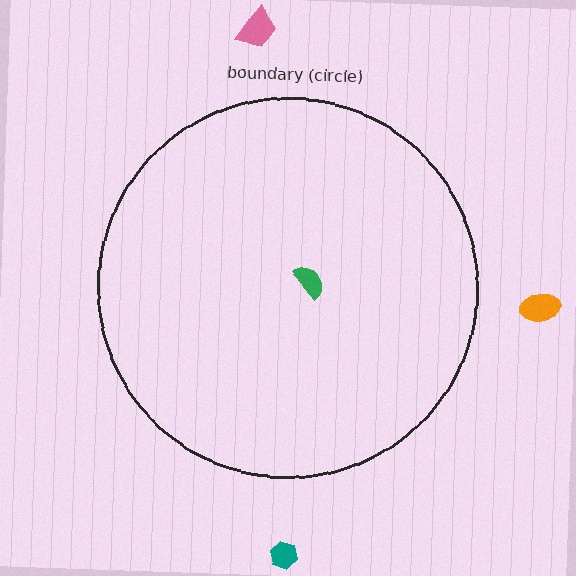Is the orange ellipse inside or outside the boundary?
Outside.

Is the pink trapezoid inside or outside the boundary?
Outside.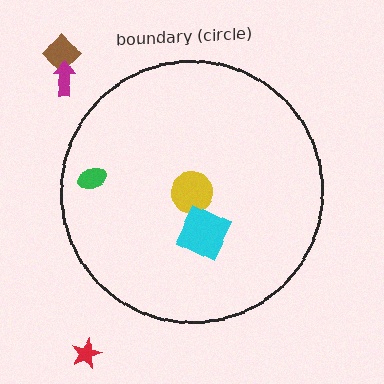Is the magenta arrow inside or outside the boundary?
Outside.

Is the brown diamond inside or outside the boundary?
Outside.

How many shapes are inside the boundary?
3 inside, 3 outside.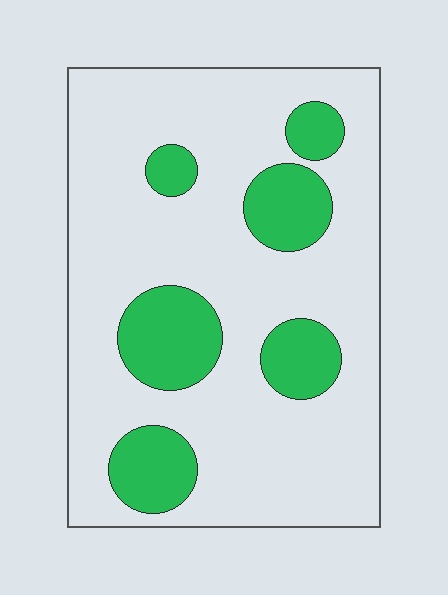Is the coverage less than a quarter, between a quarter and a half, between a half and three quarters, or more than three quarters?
Less than a quarter.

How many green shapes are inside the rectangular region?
6.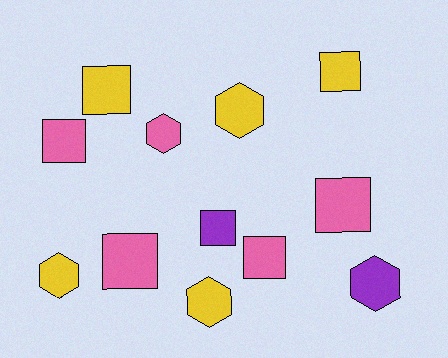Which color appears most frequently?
Pink, with 5 objects.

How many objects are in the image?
There are 12 objects.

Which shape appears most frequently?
Square, with 7 objects.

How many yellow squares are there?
There are 2 yellow squares.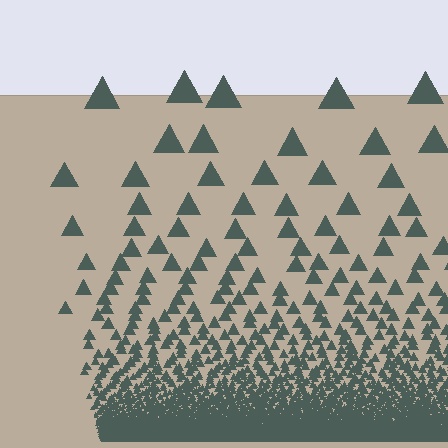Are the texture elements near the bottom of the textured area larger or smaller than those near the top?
Smaller. The gradient is inverted — elements near the bottom are smaller and denser.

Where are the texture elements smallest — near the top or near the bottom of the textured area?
Near the bottom.